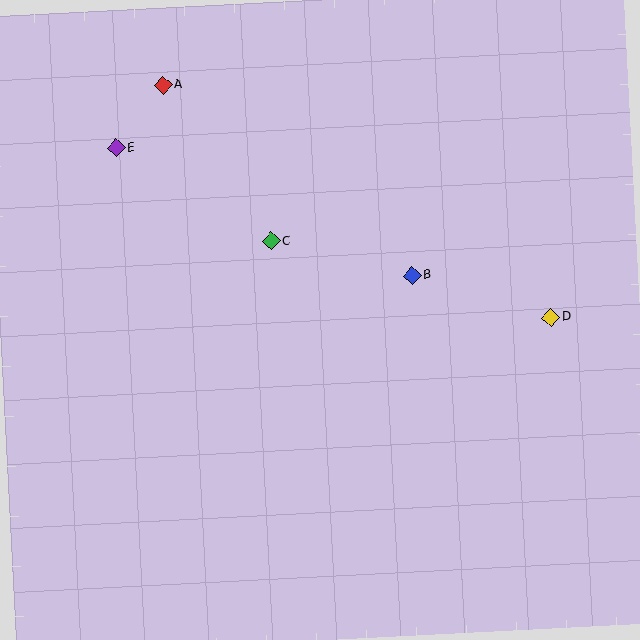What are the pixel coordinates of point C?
Point C is at (271, 241).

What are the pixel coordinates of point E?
Point E is at (116, 148).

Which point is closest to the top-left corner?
Point A is closest to the top-left corner.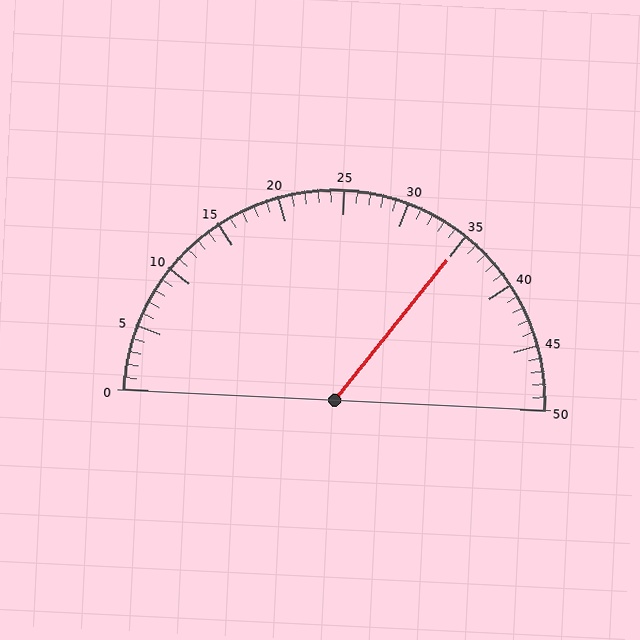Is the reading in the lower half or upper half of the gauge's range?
The reading is in the upper half of the range (0 to 50).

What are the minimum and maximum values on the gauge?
The gauge ranges from 0 to 50.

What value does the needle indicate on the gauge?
The needle indicates approximately 35.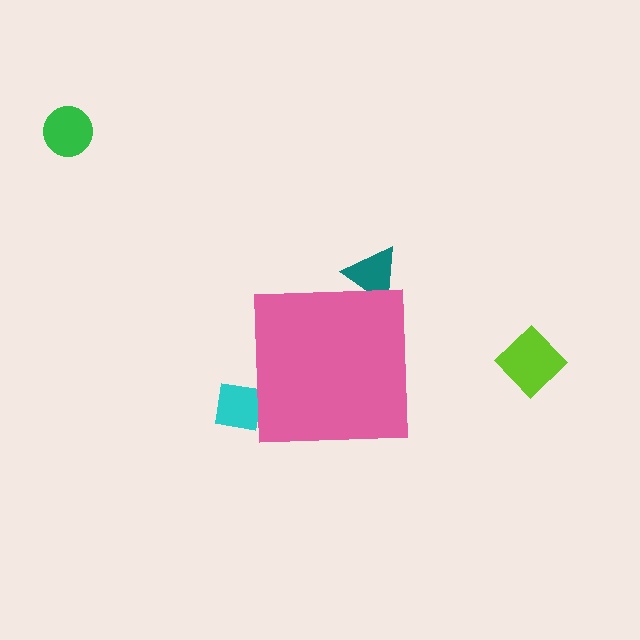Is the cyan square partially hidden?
Yes, the cyan square is partially hidden behind the pink square.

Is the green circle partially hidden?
No, the green circle is fully visible.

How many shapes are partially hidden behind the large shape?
2 shapes are partially hidden.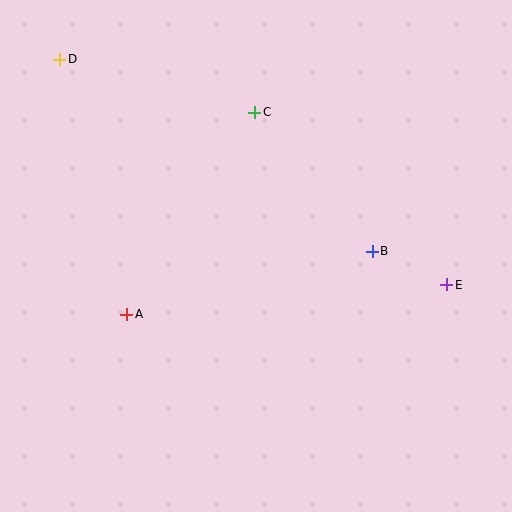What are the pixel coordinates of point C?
Point C is at (255, 112).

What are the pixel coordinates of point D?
Point D is at (60, 59).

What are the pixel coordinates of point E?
Point E is at (447, 285).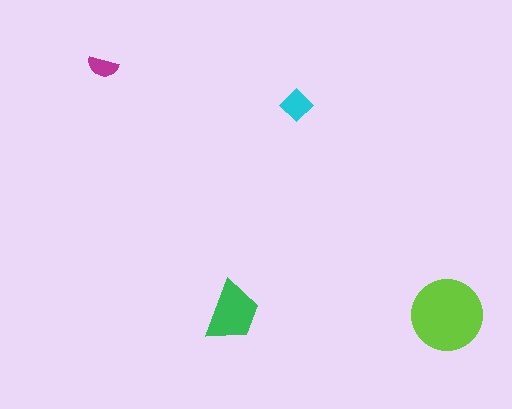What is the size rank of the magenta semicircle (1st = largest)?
4th.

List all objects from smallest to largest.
The magenta semicircle, the cyan diamond, the green trapezoid, the lime circle.